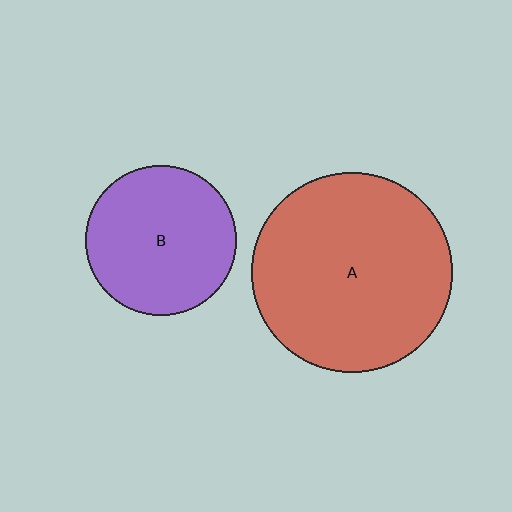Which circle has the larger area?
Circle A (red).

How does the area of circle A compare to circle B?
Approximately 1.8 times.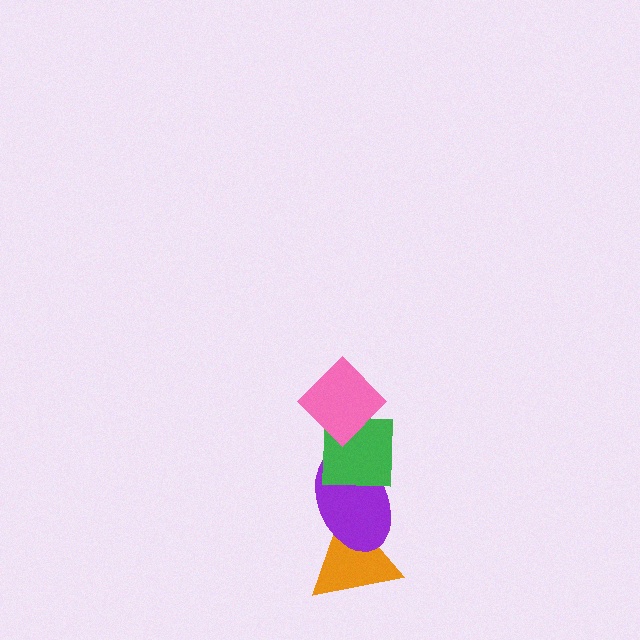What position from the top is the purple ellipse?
The purple ellipse is 3rd from the top.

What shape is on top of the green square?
The pink diamond is on top of the green square.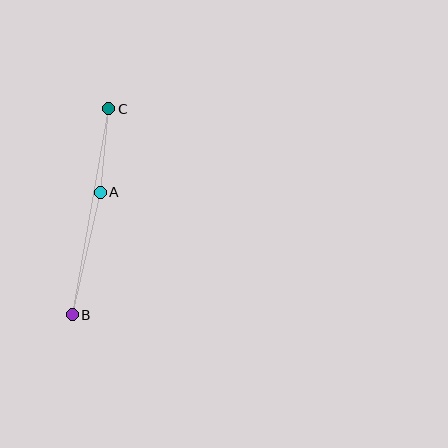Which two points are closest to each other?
Points A and C are closest to each other.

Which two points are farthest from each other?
Points B and C are farthest from each other.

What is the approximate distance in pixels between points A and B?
The distance between A and B is approximately 126 pixels.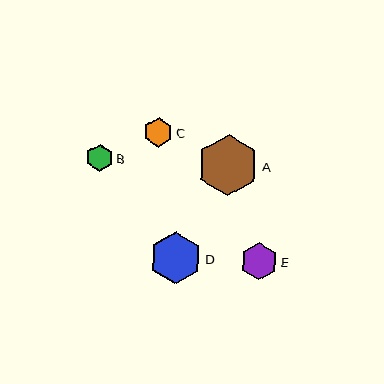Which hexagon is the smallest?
Hexagon B is the smallest with a size of approximately 27 pixels.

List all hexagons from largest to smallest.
From largest to smallest: A, D, E, C, B.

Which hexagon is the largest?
Hexagon A is the largest with a size of approximately 62 pixels.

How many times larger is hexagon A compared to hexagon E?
Hexagon A is approximately 1.7 times the size of hexagon E.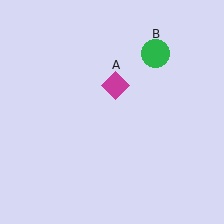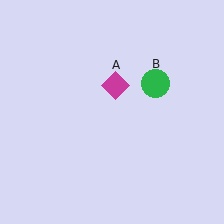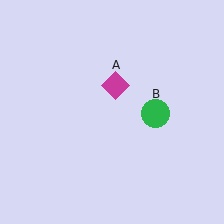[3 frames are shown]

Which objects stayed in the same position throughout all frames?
Magenta diamond (object A) remained stationary.